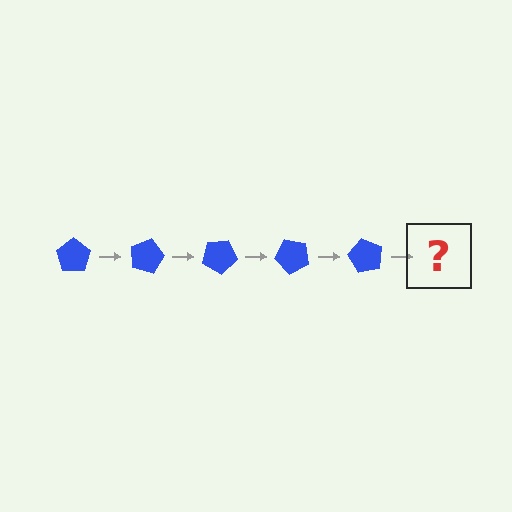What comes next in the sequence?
The next element should be a blue pentagon rotated 75 degrees.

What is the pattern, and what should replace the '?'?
The pattern is that the pentagon rotates 15 degrees each step. The '?' should be a blue pentagon rotated 75 degrees.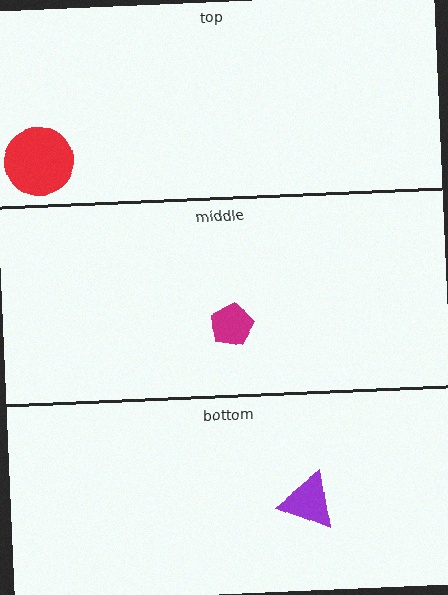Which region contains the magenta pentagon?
The middle region.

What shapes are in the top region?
The red circle.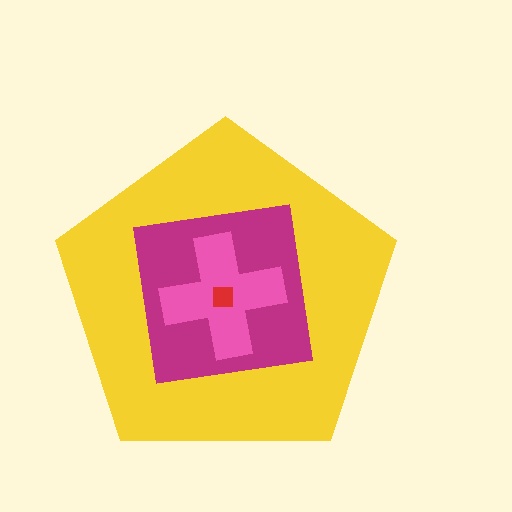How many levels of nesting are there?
4.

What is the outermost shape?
The yellow pentagon.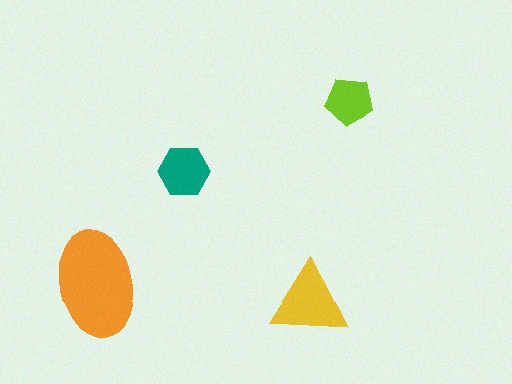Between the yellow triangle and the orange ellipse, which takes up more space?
The orange ellipse.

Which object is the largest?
The orange ellipse.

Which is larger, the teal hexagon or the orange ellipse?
The orange ellipse.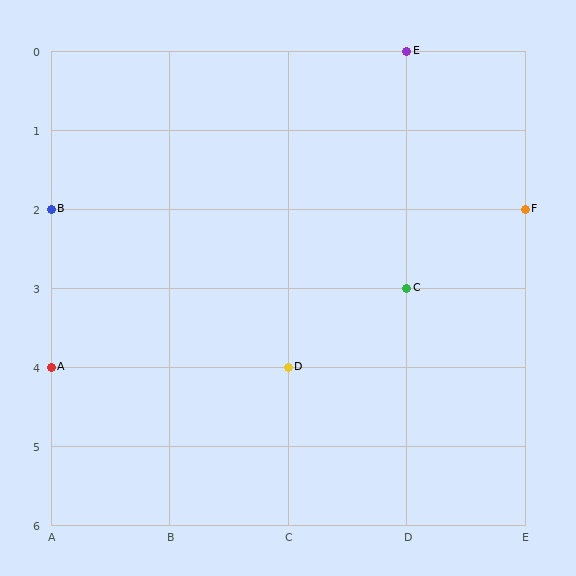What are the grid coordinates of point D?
Point D is at grid coordinates (C, 4).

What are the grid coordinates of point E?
Point E is at grid coordinates (D, 0).